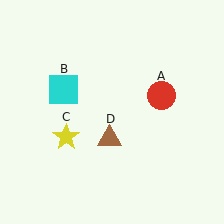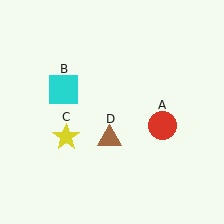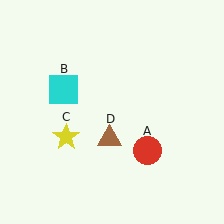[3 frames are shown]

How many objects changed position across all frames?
1 object changed position: red circle (object A).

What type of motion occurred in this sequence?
The red circle (object A) rotated clockwise around the center of the scene.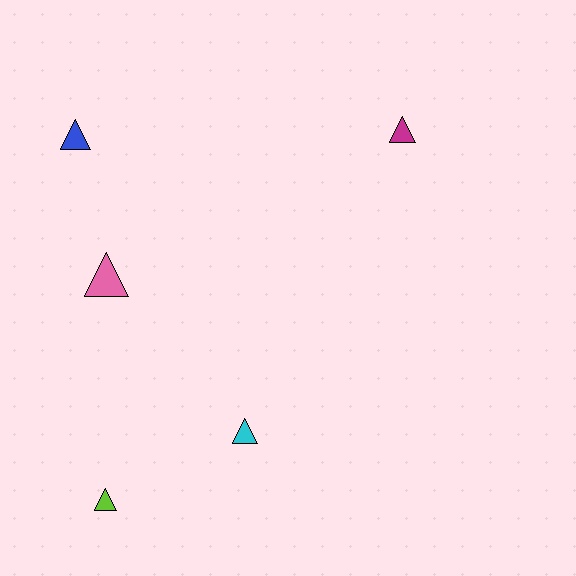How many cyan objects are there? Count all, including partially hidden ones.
There is 1 cyan object.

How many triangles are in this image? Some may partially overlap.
There are 5 triangles.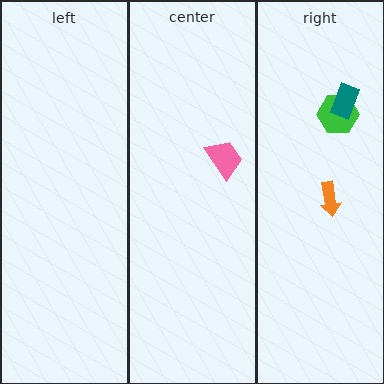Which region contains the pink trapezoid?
The center region.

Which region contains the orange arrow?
The right region.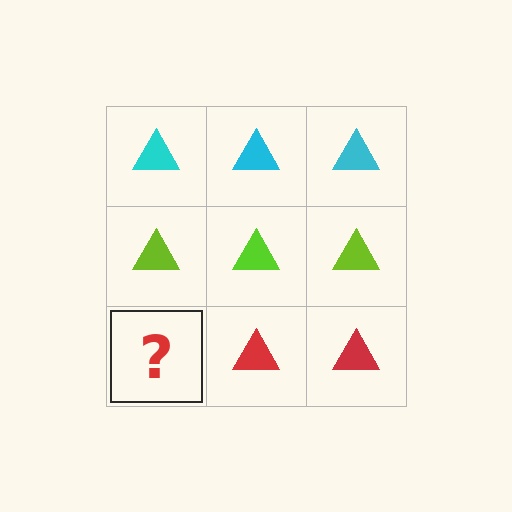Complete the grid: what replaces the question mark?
The question mark should be replaced with a red triangle.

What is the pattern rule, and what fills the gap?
The rule is that each row has a consistent color. The gap should be filled with a red triangle.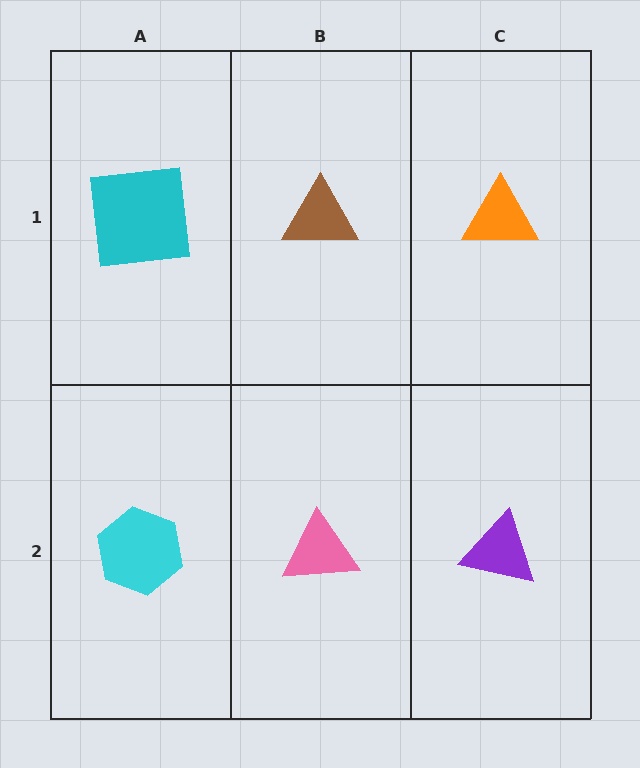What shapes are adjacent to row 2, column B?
A brown triangle (row 1, column B), a cyan hexagon (row 2, column A), a purple triangle (row 2, column C).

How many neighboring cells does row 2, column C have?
2.